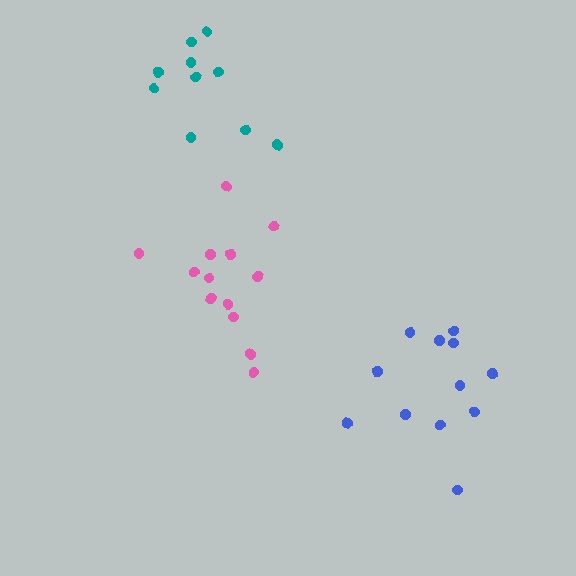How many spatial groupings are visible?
There are 3 spatial groupings.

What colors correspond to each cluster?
The clusters are colored: teal, pink, blue.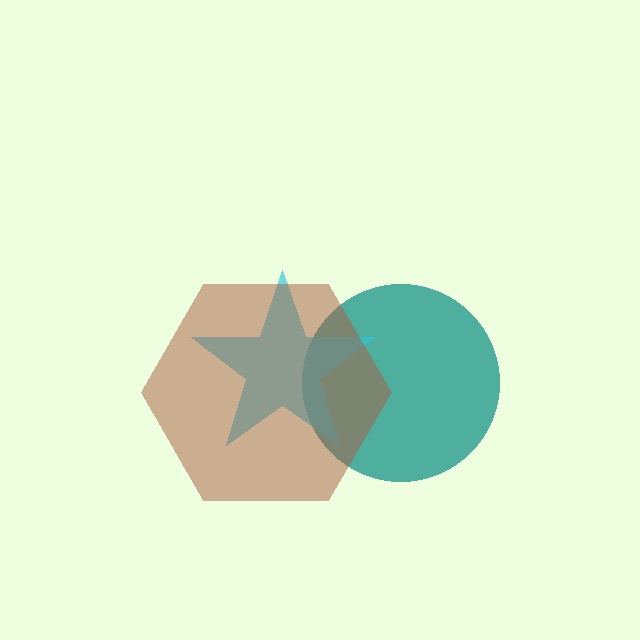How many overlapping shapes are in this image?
There are 3 overlapping shapes in the image.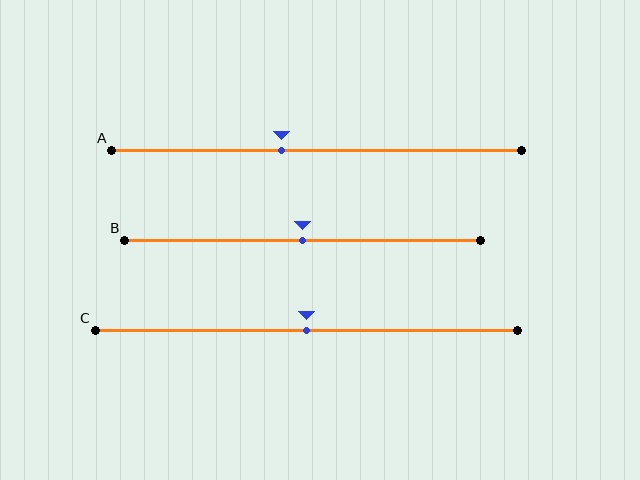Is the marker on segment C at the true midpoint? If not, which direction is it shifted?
Yes, the marker on segment C is at the true midpoint.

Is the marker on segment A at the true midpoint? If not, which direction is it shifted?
No, the marker on segment A is shifted to the left by about 8% of the segment length.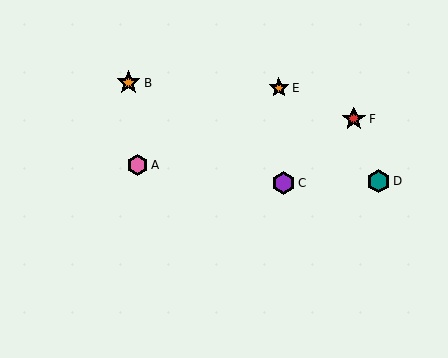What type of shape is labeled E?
Shape E is an orange star.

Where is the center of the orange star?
The center of the orange star is at (129, 83).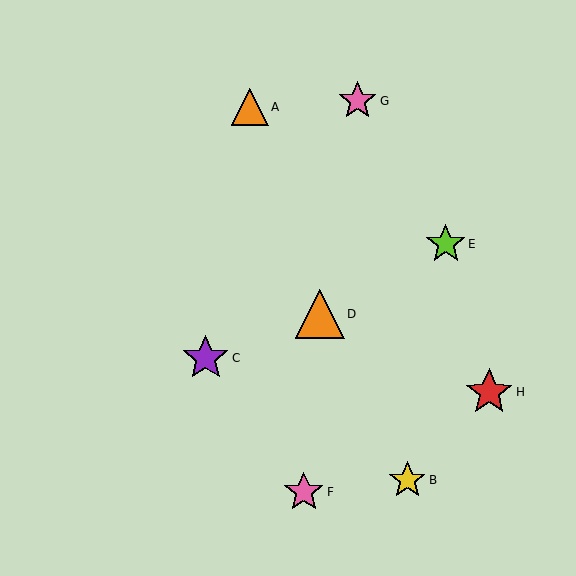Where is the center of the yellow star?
The center of the yellow star is at (407, 480).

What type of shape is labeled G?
Shape G is a pink star.